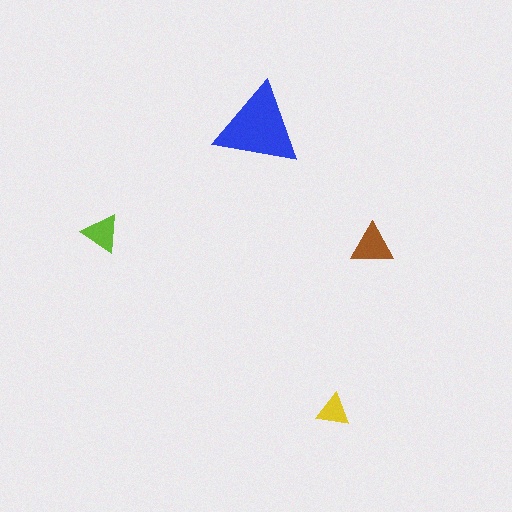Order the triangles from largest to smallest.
the blue one, the brown one, the lime one, the yellow one.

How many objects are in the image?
There are 4 objects in the image.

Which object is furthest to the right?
The brown triangle is rightmost.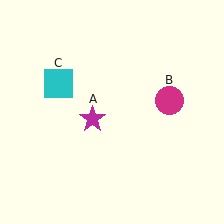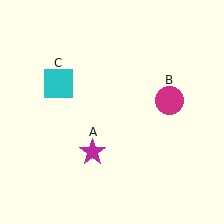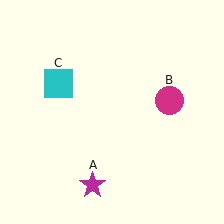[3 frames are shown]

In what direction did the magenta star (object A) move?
The magenta star (object A) moved down.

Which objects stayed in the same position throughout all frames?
Magenta circle (object B) and cyan square (object C) remained stationary.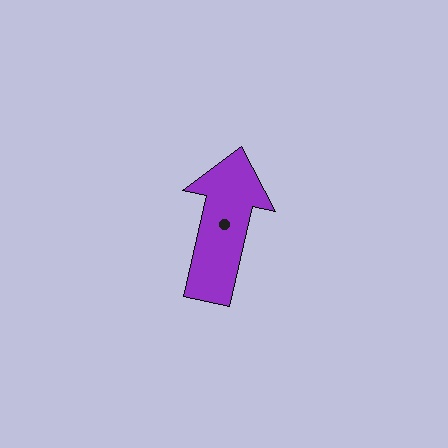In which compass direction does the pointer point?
North.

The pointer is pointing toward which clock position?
Roughly 12 o'clock.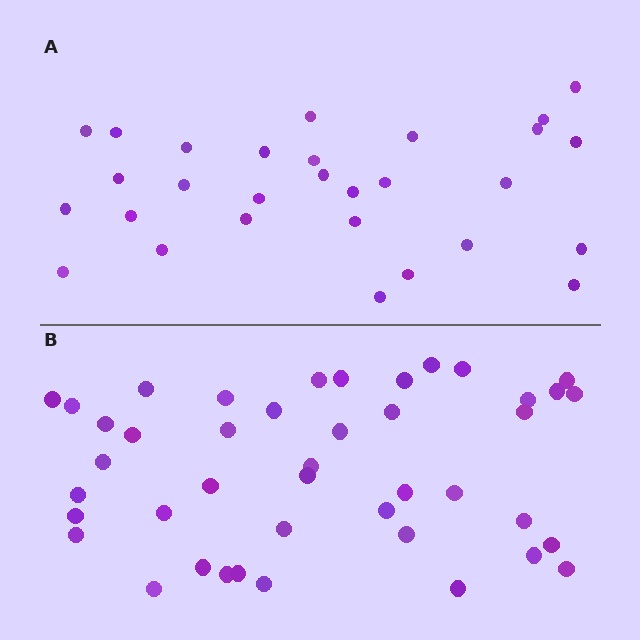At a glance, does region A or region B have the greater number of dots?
Region B (the bottom region) has more dots.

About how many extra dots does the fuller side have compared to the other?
Region B has approximately 15 more dots than region A.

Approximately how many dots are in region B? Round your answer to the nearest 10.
About 40 dots. (The exact count is 43, which rounds to 40.)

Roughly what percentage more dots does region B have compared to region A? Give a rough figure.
About 50% more.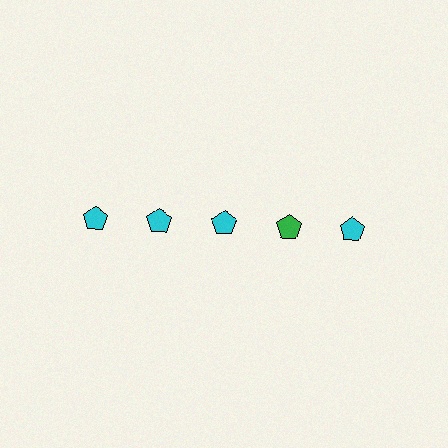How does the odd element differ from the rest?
It has a different color: green instead of cyan.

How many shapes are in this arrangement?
There are 5 shapes arranged in a grid pattern.